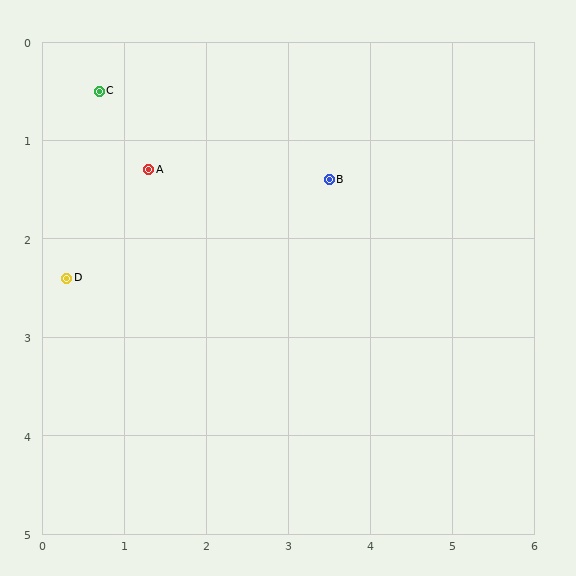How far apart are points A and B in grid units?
Points A and B are about 2.2 grid units apart.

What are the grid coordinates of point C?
Point C is at approximately (0.7, 0.5).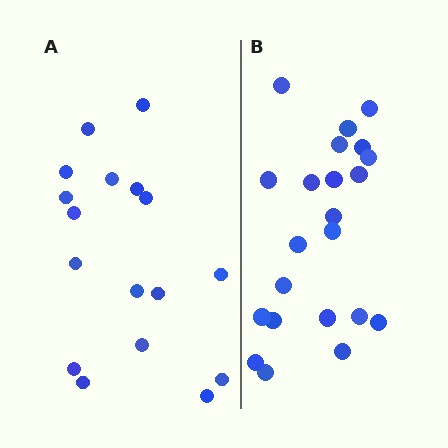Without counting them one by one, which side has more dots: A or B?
Region B (the right region) has more dots.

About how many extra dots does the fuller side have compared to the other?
Region B has about 5 more dots than region A.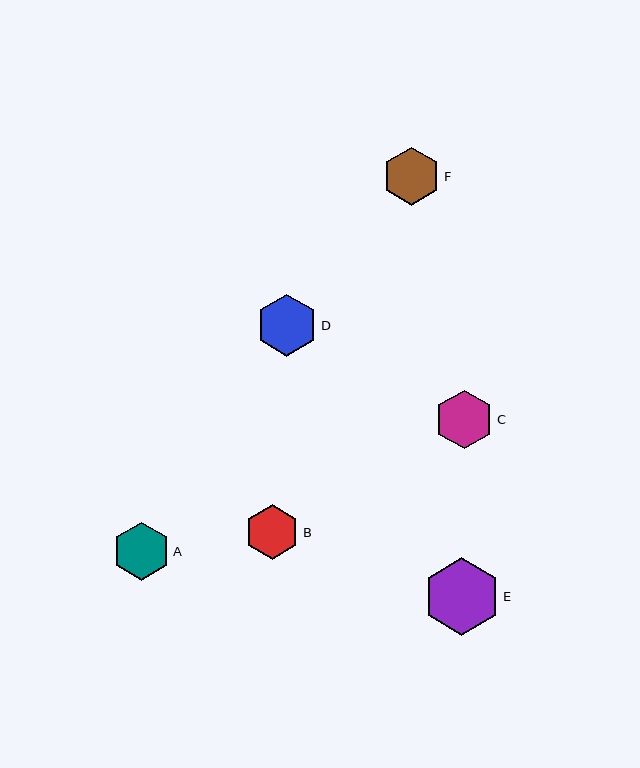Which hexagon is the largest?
Hexagon E is the largest with a size of approximately 77 pixels.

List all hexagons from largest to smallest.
From largest to smallest: E, D, C, A, F, B.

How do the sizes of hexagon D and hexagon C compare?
Hexagon D and hexagon C are approximately the same size.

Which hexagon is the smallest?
Hexagon B is the smallest with a size of approximately 54 pixels.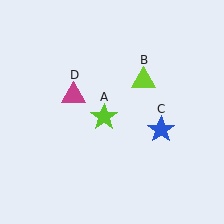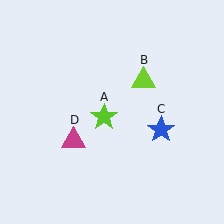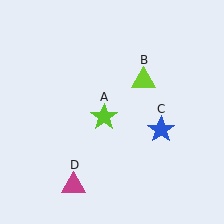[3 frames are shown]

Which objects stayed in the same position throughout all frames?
Lime star (object A) and lime triangle (object B) and blue star (object C) remained stationary.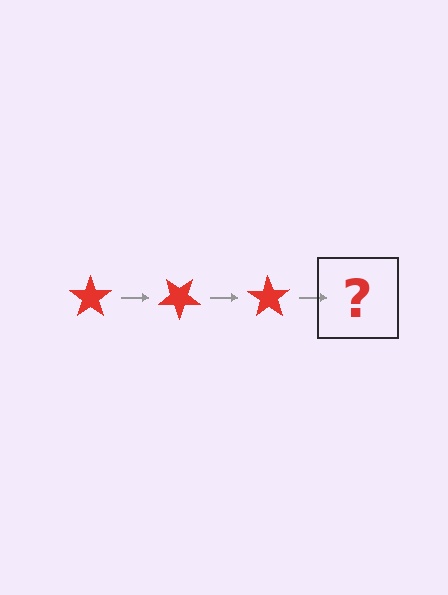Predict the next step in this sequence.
The next step is a red star rotated 105 degrees.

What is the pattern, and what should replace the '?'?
The pattern is that the star rotates 35 degrees each step. The '?' should be a red star rotated 105 degrees.